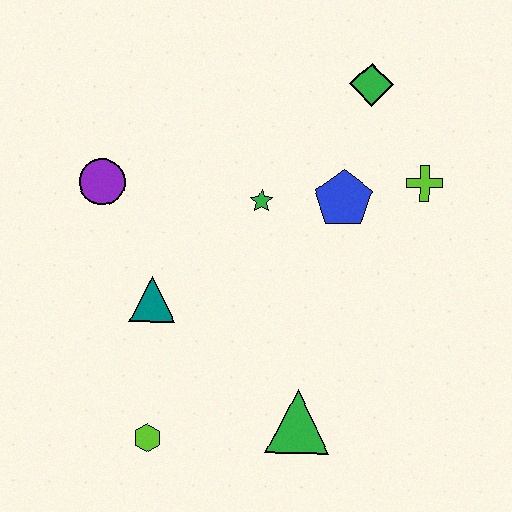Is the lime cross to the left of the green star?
No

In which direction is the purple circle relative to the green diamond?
The purple circle is to the left of the green diamond.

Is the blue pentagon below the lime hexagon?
No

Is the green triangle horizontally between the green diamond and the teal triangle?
Yes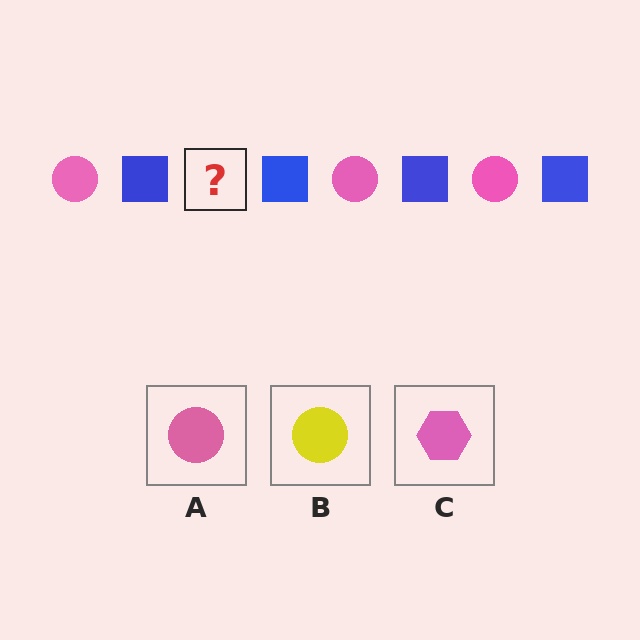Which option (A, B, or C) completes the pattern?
A.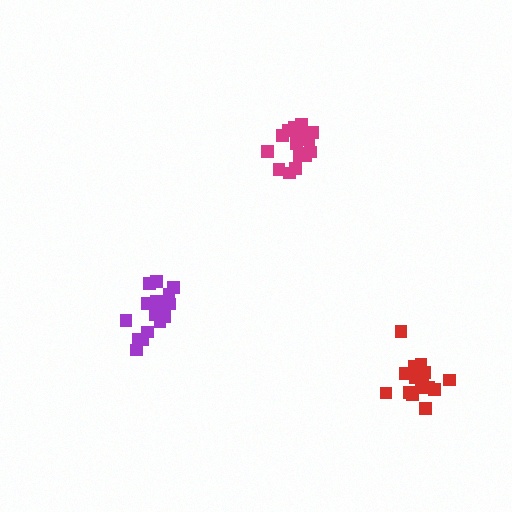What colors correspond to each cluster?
The clusters are colored: purple, red, magenta.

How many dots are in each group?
Group 1: 16 dots, Group 2: 15 dots, Group 3: 17 dots (48 total).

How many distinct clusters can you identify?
There are 3 distinct clusters.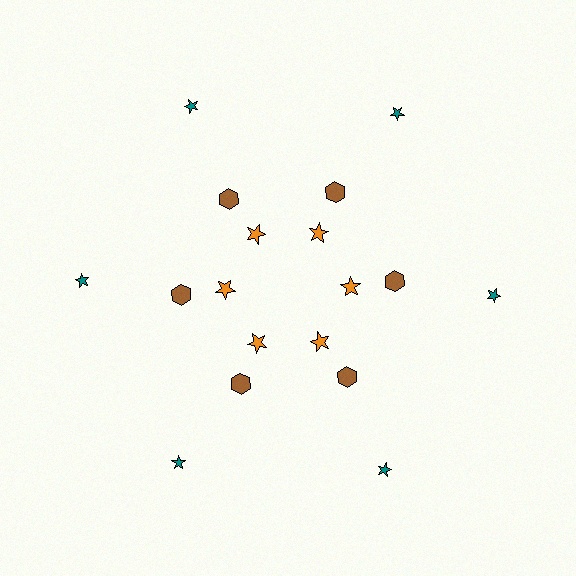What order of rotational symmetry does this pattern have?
This pattern has 6-fold rotational symmetry.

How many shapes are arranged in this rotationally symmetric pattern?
There are 18 shapes, arranged in 6 groups of 3.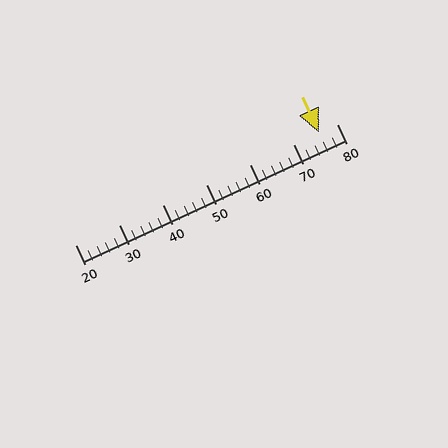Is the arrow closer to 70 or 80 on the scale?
The arrow is closer to 80.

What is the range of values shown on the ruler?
The ruler shows values from 20 to 80.